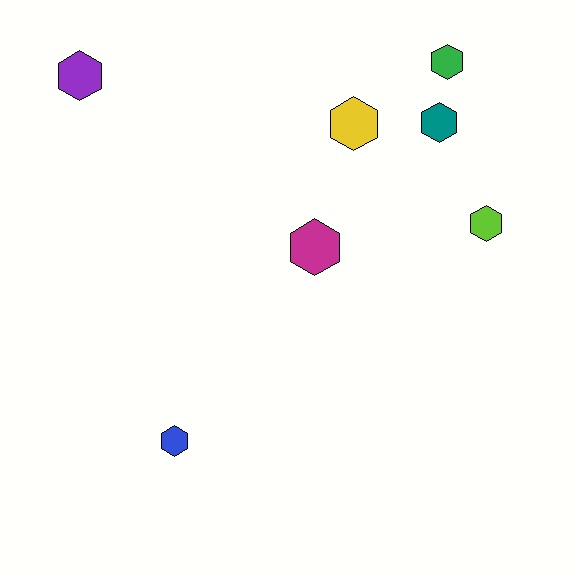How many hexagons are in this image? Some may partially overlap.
There are 7 hexagons.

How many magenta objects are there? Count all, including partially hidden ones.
There is 1 magenta object.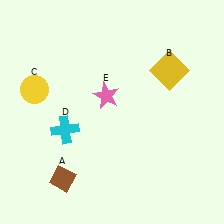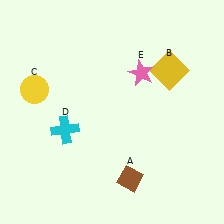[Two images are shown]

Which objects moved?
The objects that moved are: the brown diamond (A), the pink star (E).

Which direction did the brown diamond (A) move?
The brown diamond (A) moved right.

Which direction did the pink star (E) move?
The pink star (E) moved right.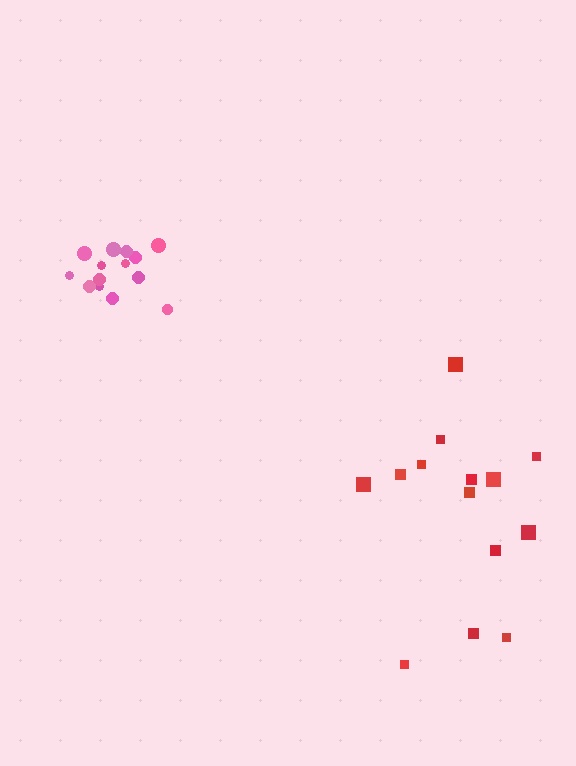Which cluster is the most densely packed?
Pink.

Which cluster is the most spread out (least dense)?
Red.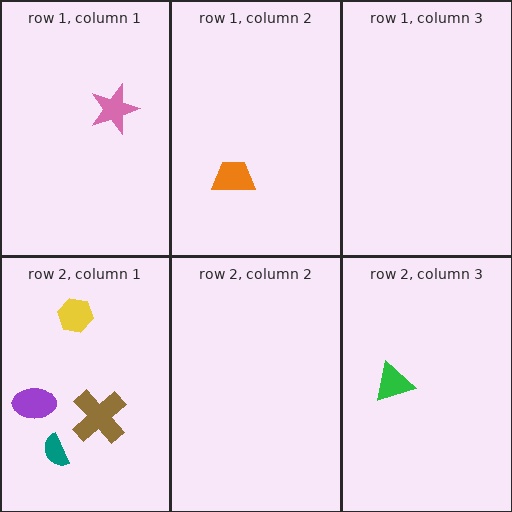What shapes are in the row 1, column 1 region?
The pink star.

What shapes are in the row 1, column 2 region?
The orange trapezoid.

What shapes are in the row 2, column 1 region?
The teal semicircle, the yellow hexagon, the purple ellipse, the brown cross.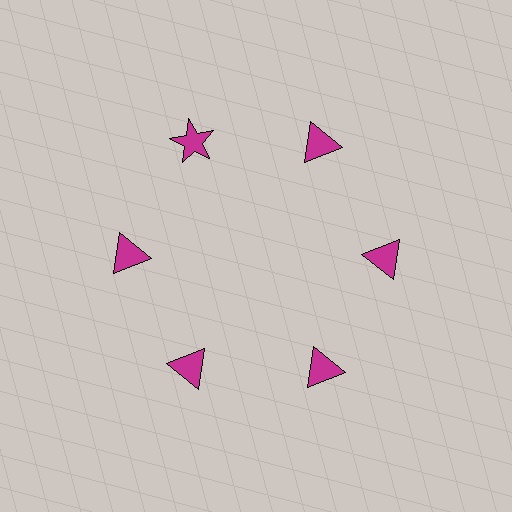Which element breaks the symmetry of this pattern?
The magenta star at roughly the 11 o'clock position breaks the symmetry. All other shapes are magenta triangles.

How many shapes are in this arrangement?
There are 6 shapes arranged in a ring pattern.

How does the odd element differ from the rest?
It has a different shape: star instead of triangle.